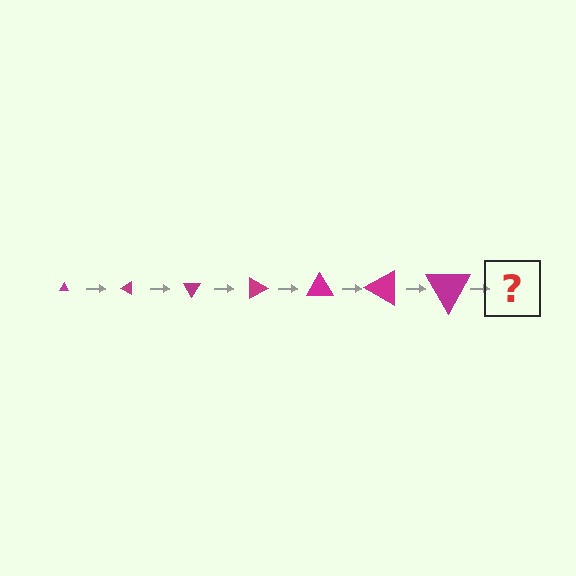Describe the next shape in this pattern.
It should be a triangle, larger than the previous one and rotated 210 degrees from the start.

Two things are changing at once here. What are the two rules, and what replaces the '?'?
The two rules are that the triangle grows larger each step and it rotates 30 degrees each step. The '?' should be a triangle, larger than the previous one and rotated 210 degrees from the start.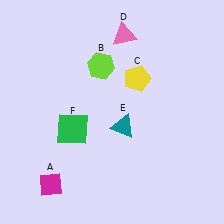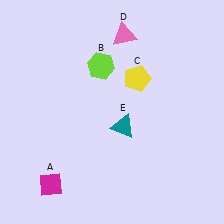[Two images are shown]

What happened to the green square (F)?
The green square (F) was removed in Image 2. It was in the bottom-left area of Image 1.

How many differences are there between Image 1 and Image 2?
There is 1 difference between the two images.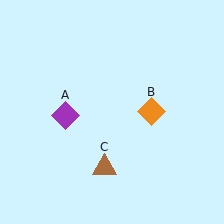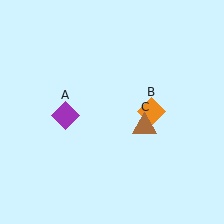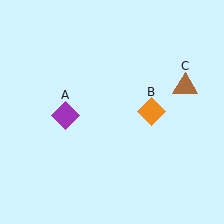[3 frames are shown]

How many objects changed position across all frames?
1 object changed position: brown triangle (object C).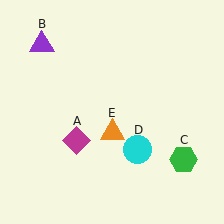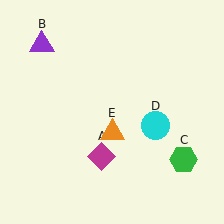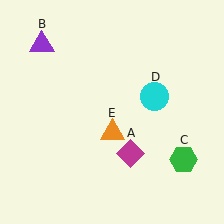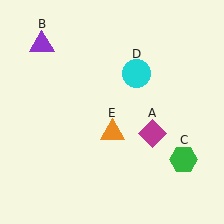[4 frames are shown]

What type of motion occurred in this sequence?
The magenta diamond (object A), cyan circle (object D) rotated counterclockwise around the center of the scene.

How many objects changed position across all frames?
2 objects changed position: magenta diamond (object A), cyan circle (object D).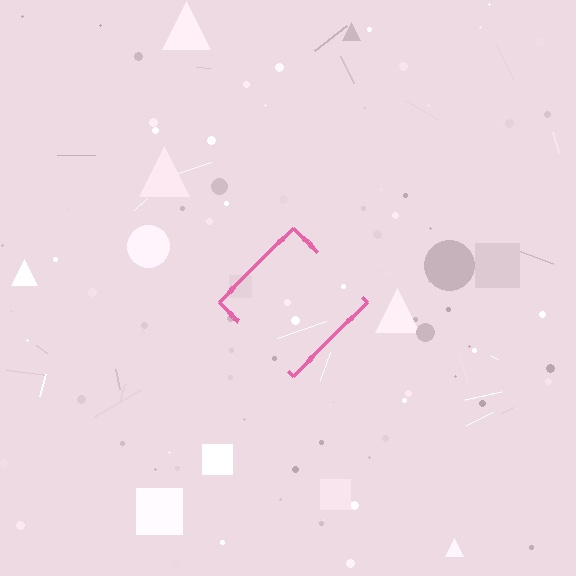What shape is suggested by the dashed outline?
The dashed outline suggests a diamond.